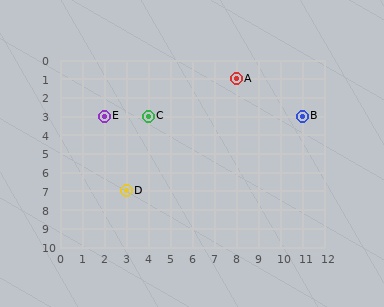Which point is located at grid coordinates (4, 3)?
Point C is at (4, 3).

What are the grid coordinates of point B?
Point B is at grid coordinates (11, 3).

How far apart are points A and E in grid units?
Points A and E are 6 columns and 2 rows apart (about 6.3 grid units diagonally).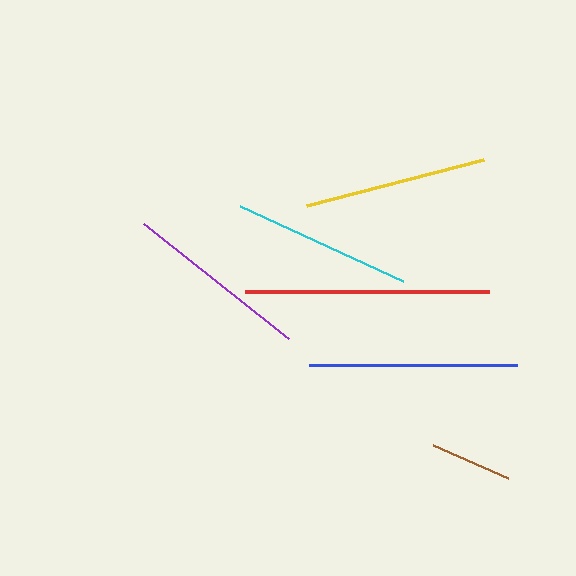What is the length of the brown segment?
The brown segment is approximately 82 pixels long.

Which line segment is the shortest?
The brown line is the shortest at approximately 82 pixels.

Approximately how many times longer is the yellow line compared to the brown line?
The yellow line is approximately 2.2 times the length of the brown line.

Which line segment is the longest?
The red line is the longest at approximately 244 pixels.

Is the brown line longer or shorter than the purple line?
The purple line is longer than the brown line.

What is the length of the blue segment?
The blue segment is approximately 208 pixels long.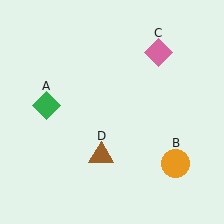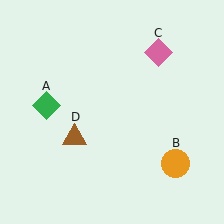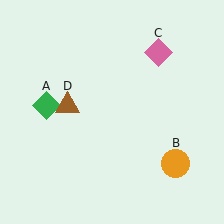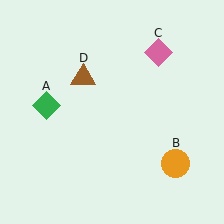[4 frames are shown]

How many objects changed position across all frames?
1 object changed position: brown triangle (object D).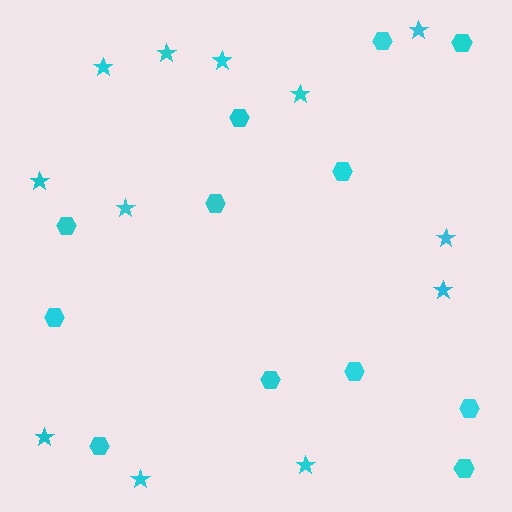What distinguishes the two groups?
There are 2 groups: one group of hexagons (12) and one group of stars (12).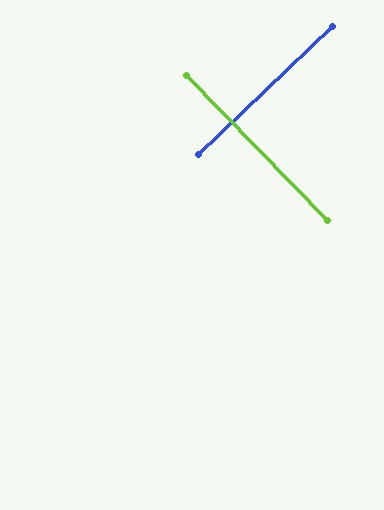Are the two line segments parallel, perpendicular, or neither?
Perpendicular — they meet at approximately 89°.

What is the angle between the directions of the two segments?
Approximately 89 degrees.